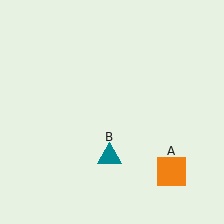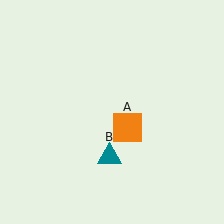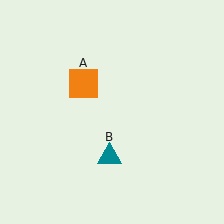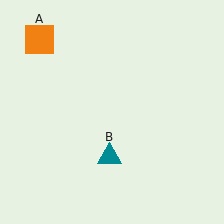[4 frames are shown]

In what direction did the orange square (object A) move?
The orange square (object A) moved up and to the left.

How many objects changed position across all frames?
1 object changed position: orange square (object A).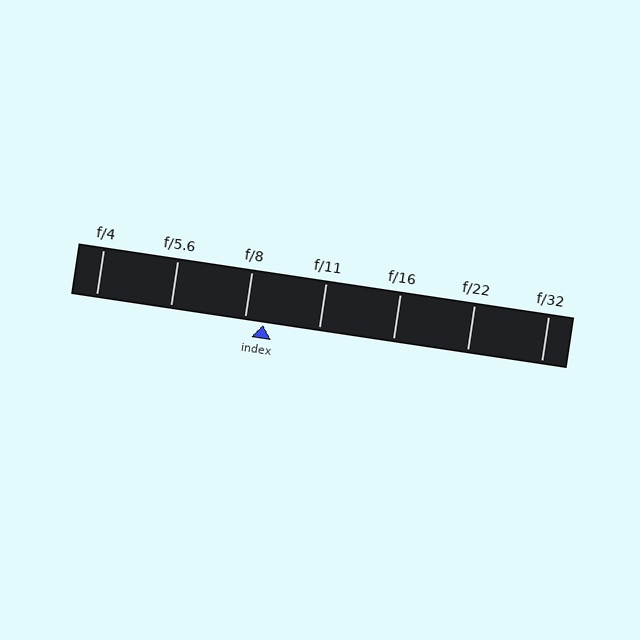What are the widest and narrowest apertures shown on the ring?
The widest aperture shown is f/4 and the narrowest is f/32.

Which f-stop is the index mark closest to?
The index mark is closest to f/8.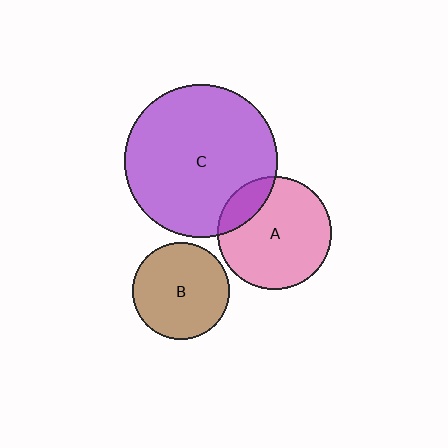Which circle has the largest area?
Circle C (purple).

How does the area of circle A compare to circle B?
Approximately 1.4 times.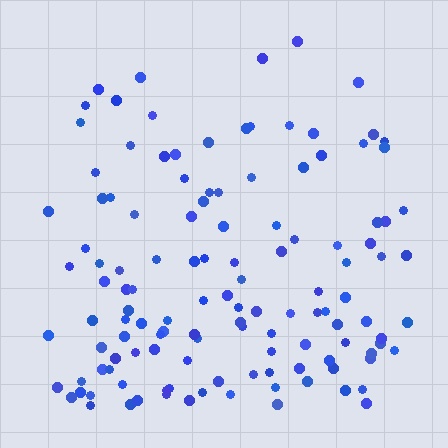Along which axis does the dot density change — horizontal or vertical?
Vertical.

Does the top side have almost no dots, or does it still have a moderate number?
Still a moderate number, just noticeably fewer than the bottom.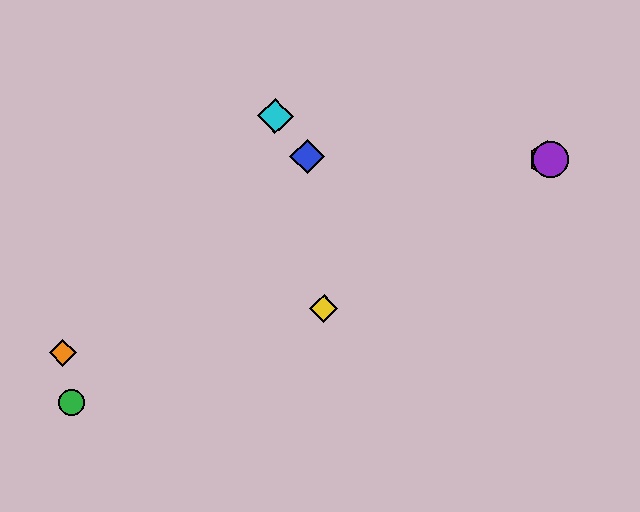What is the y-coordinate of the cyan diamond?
The cyan diamond is at y≈116.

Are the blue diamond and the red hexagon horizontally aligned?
Yes, both are at y≈156.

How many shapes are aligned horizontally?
3 shapes (the red hexagon, the blue diamond, the purple circle) are aligned horizontally.